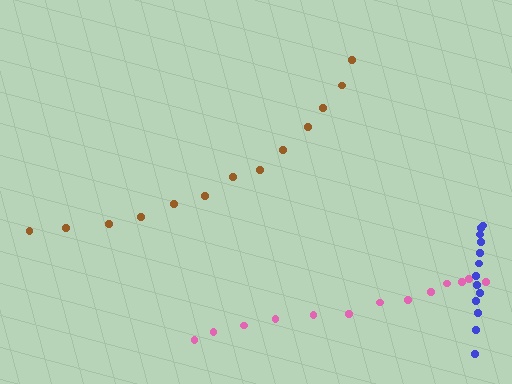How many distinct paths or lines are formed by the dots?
There are 3 distinct paths.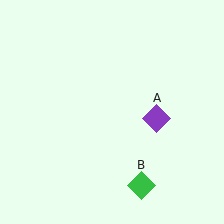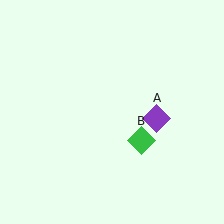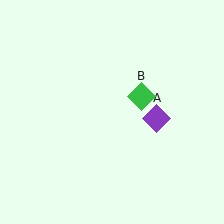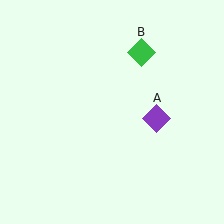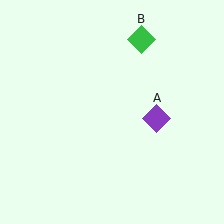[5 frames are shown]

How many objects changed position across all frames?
1 object changed position: green diamond (object B).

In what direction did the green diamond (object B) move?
The green diamond (object B) moved up.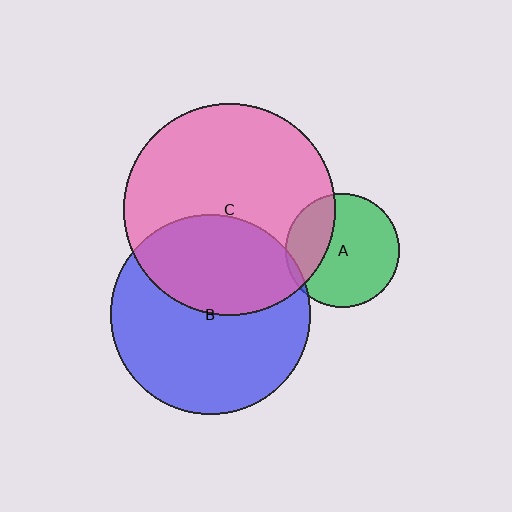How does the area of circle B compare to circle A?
Approximately 3.1 times.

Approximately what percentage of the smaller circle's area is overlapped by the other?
Approximately 40%.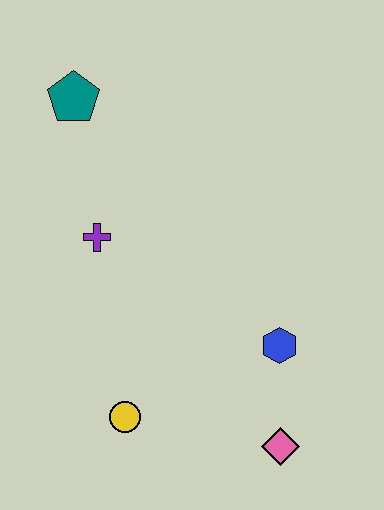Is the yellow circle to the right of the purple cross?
Yes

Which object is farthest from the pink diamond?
The teal pentagon is farthest from the pink diamond.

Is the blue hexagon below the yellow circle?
No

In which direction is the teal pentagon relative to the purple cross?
The teal pentagon is above the purple cross.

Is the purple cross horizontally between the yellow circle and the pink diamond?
No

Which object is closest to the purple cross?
The teal pentagon is closest to the purple cross.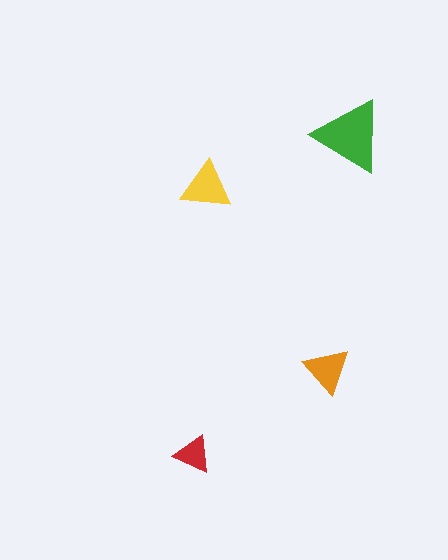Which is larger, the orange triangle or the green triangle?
The green one.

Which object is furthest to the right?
The green triangle is rightmost.